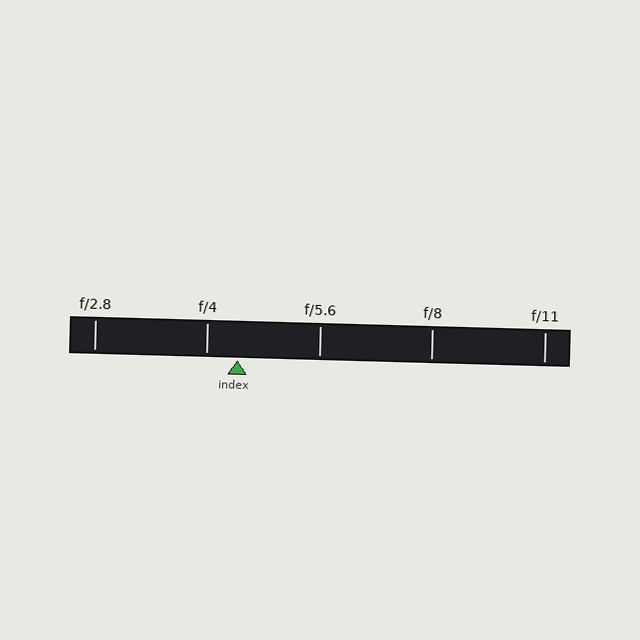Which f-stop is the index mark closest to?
The index mark is closest to f/4.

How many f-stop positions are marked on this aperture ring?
There are 5 f-stop positions marked.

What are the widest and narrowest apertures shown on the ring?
The widest aperture shown is f/2.8 and the narrowest is f/11.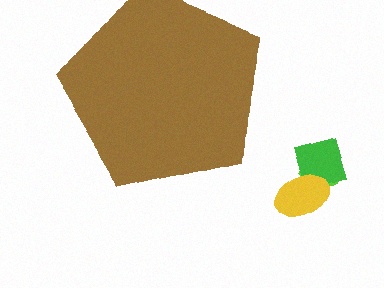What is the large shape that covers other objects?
A brown pentagon.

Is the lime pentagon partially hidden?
No, the lime pentagon is fully visible.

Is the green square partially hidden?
No, the green square is fully visible.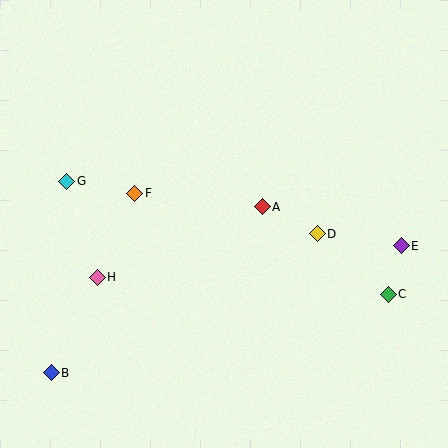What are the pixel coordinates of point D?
Point D is at (317, 234).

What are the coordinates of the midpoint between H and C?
The midpoint between H and C is at (243, 286).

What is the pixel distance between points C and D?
The distance between C and D is 93 pixels.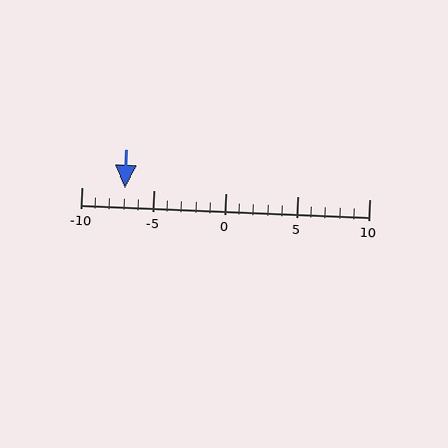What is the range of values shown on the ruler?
The ruler shows values from -10 to 10.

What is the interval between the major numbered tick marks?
The major tick marks are spaced 5 units apart.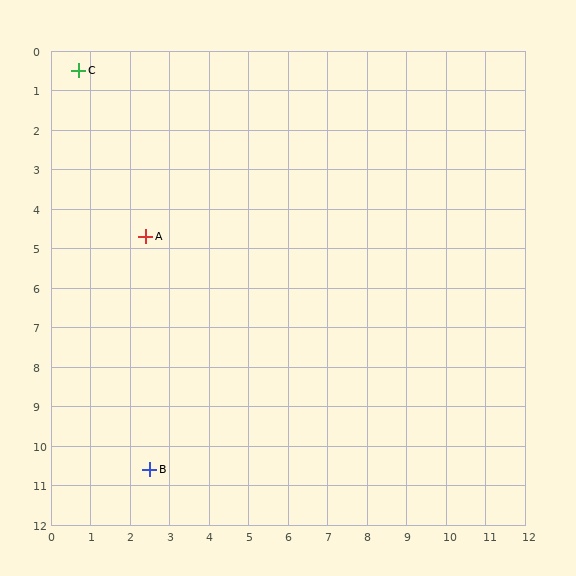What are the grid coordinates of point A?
Point A is at approximately (2.4, 4.7).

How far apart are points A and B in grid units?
Points A and B are about 5.9 grid units apart.